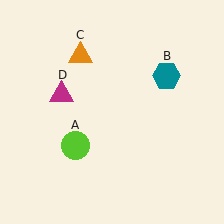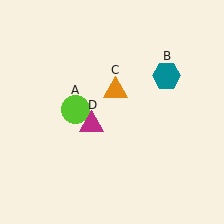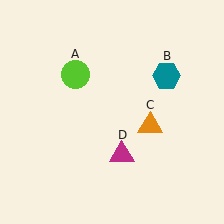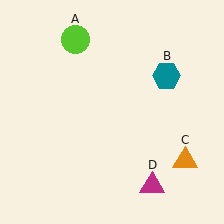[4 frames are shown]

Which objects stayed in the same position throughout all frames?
Teal hexagon (object B) remained stationary.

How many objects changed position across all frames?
3 objects changed position: lime circle (object A), orange triangle (object C), magenta triangle (object D).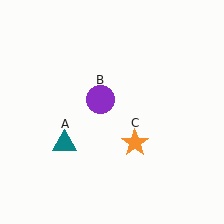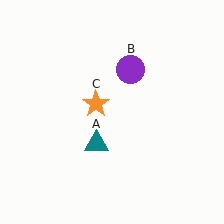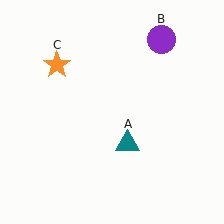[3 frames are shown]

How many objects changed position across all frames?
3 objects changed position: teal triangle (object A), purple circle (object B), orange star (object C).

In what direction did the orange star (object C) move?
The orange star (object C) moved up and to the left.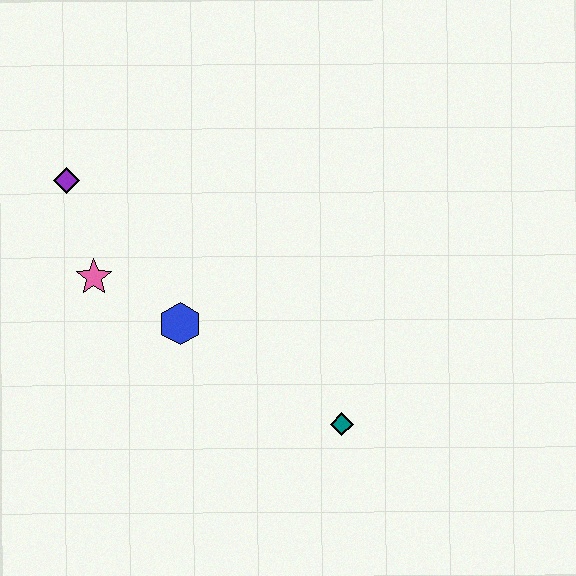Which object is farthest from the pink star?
The teal diamond is farthest from the pink star.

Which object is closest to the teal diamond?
The blue hexagon is closest to the teal diamond.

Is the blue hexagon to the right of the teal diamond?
No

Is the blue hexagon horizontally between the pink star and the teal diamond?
Yes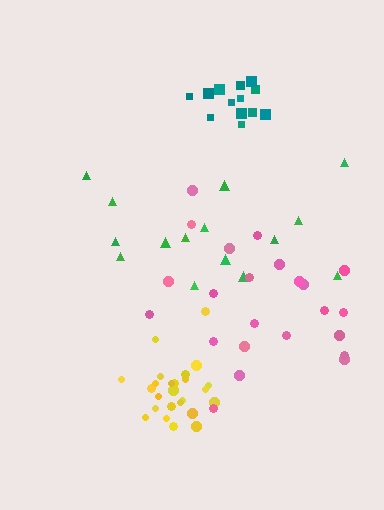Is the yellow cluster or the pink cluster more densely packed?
Yellow.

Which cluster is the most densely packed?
Yellow.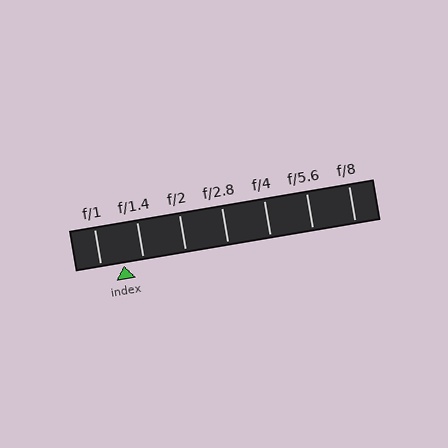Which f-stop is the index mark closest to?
The index mark is closest to f/1.4.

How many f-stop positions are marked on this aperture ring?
There are 7 f-stop positions marked.